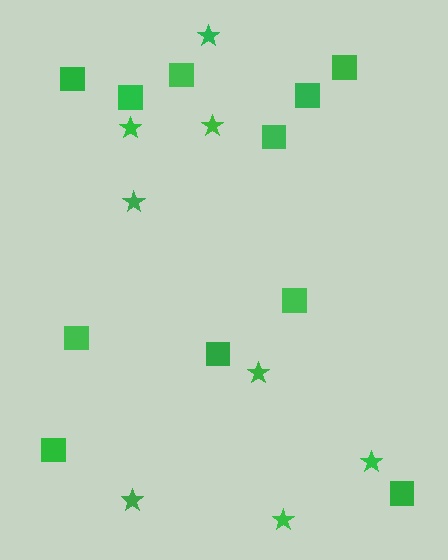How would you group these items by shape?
There are 2 groups: one group of stars (8) and one group of squares (11).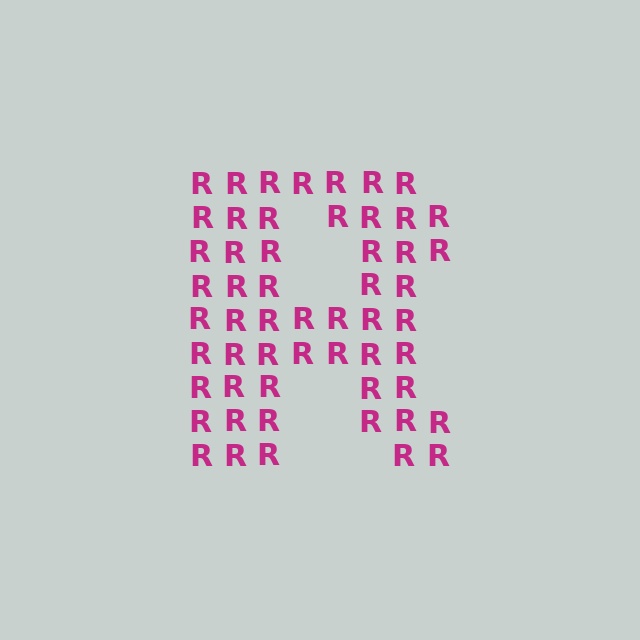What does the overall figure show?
The overall figure shows the letter R.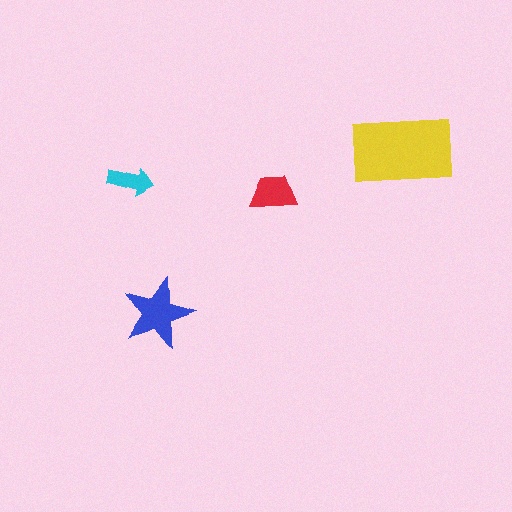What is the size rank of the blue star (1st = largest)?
2nd.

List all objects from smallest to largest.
The cyan arrow, the red trapezoid, the blue star, the yellow rectangle.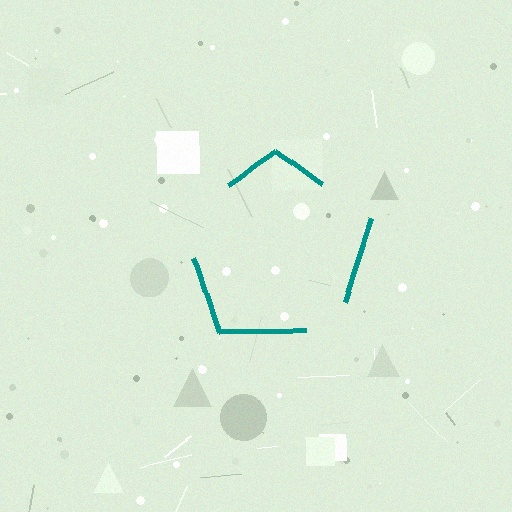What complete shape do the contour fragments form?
The contour fragments form a pentagon.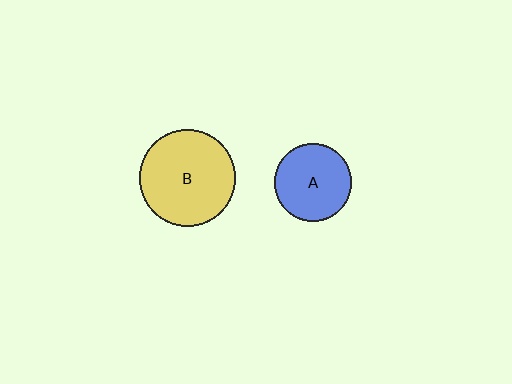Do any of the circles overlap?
No, none of the circles overlap.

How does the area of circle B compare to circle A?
Approximately 1.5 times.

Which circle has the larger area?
Circle B (yellow).